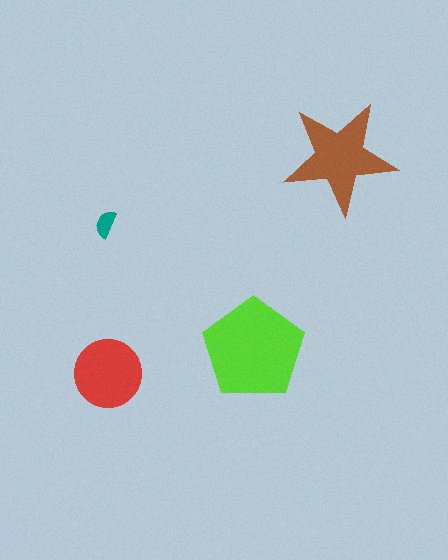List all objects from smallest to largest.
The teal semicircle, the red circle, the brown star, the lime pentagon.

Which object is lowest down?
The red circle is bottommost.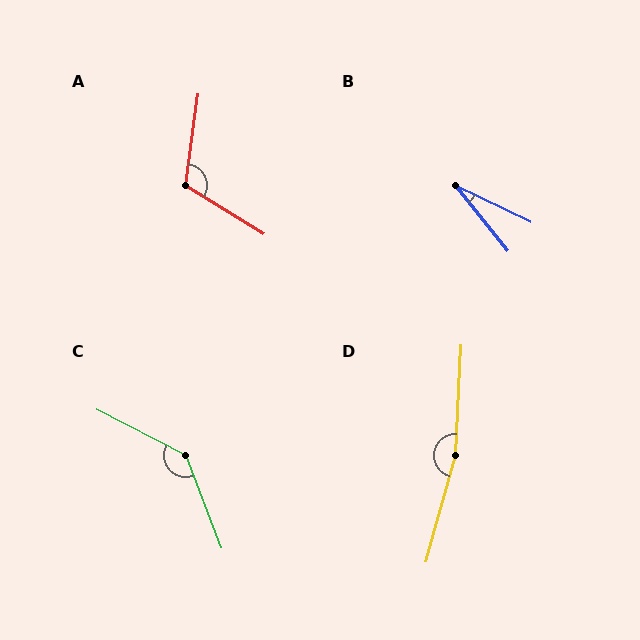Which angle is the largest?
D, at approximately 167 degrees.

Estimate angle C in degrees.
Approximately 138 degrees.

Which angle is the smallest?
B, at approximately 25 degrees.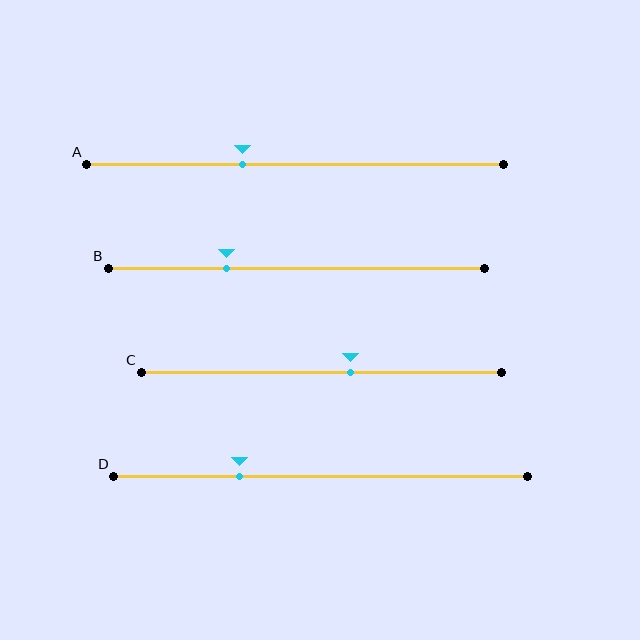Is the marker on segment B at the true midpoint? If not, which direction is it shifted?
No, the marker on segment B is shifted to the left by about 19% of the segment length.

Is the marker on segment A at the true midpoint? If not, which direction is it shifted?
No, the marker on segment A is shifted to the left by about 13% of the segment length.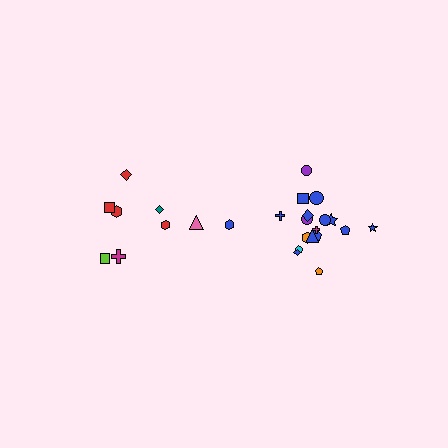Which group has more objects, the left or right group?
The right group.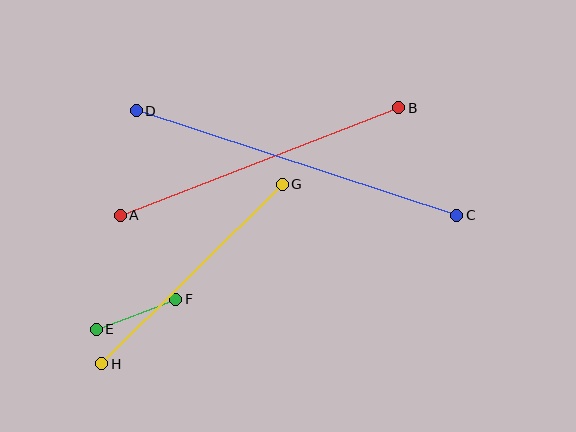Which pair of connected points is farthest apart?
Points C and D are farthest apart.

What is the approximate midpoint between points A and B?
The midpoint is at approximately (259, 161) pixels.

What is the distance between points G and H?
The distance is approximately 255 pixels.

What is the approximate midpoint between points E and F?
The midpoint is at approximately (136, 314) pixels.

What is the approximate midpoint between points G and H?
The midpoint is at approximately (192, 274) pixels.